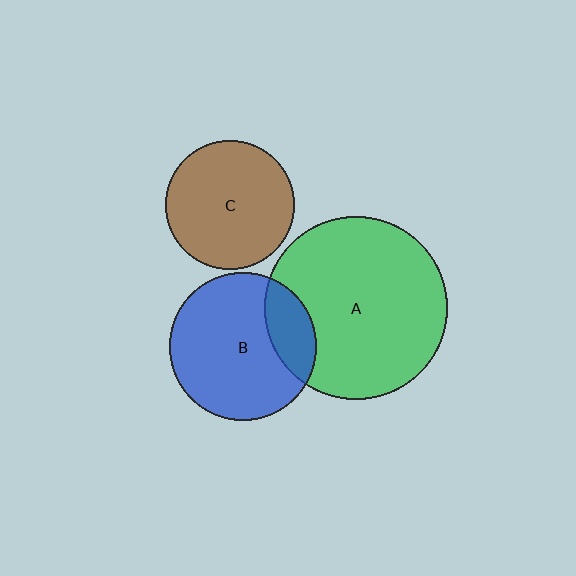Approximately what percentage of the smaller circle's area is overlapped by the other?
Approximately 20%.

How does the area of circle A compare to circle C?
Approximately 2.0 times.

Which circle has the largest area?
Circle A (green).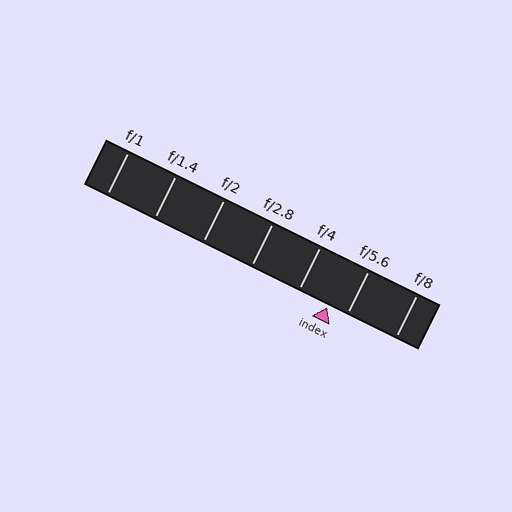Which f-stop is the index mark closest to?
The index mark is closest to f/5.6.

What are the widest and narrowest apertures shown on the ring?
The widest aperture shown is f/1 and the narrowest is f/8.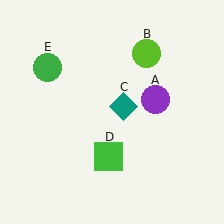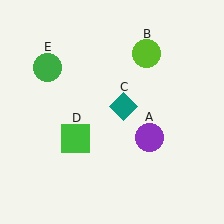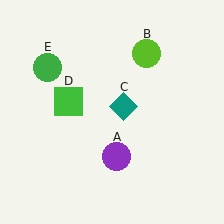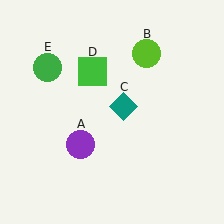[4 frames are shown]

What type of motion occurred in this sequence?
The purple circle (object A), green square (object D) rotated clockwise around the center of the scene.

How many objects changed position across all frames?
2 objects changed position: purple circle (object A), green square (object D).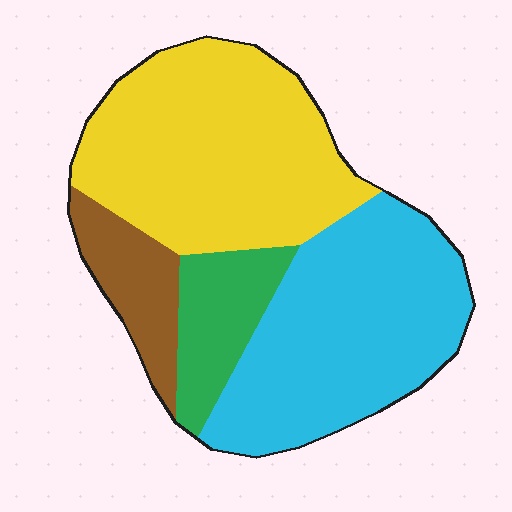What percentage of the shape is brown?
Brown takes up less than a sixth of the shape.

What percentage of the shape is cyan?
Cyan takes up about three eighths (3/8) of the shape.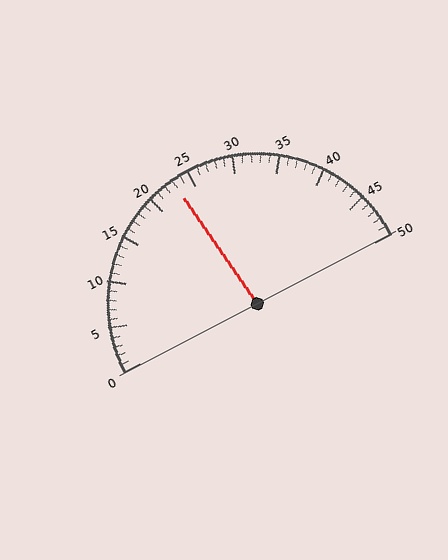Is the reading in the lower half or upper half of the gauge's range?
The reading is in the lower half of the range (0 to 50).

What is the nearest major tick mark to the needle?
The nearest major tick mark is 25.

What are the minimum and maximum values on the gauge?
The gauge ranges from 0 to 50.